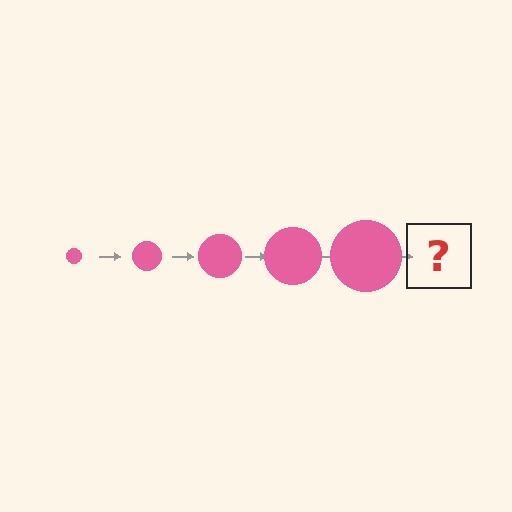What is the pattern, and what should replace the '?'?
The pattern is that the circle gets progressively larger each step. The '?' should be a pink circle, larger than the previous one.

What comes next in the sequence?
The next element should be a pink circle, larger than the previous one.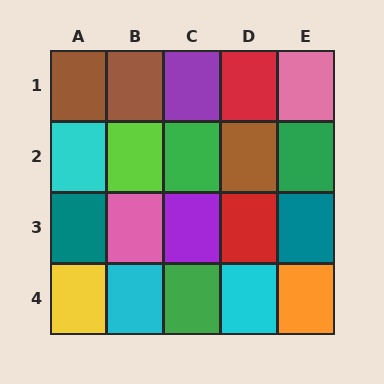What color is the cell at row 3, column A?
Teal.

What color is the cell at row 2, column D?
Brown.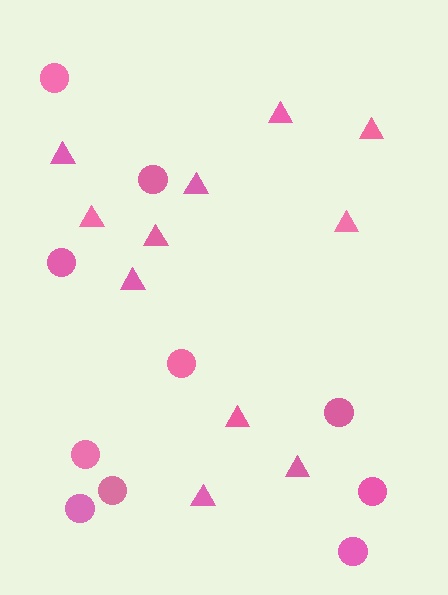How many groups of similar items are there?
There are 2 groups: one group of triangles (11) and one group of circles (10).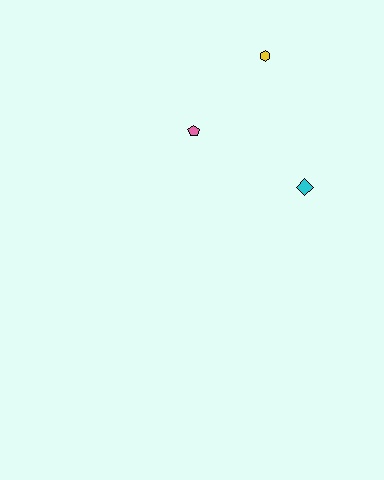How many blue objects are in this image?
There are no blue objects.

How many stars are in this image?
There are no stars.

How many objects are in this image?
There are 3 objects.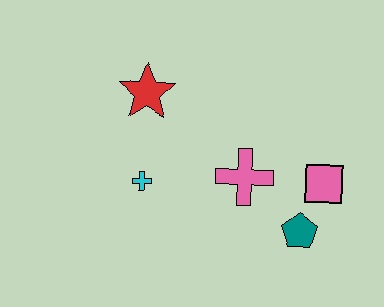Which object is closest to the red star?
The cyan cross is closest to the red star.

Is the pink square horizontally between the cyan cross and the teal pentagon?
No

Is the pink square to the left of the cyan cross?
No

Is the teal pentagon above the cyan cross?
No